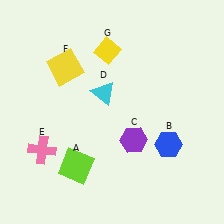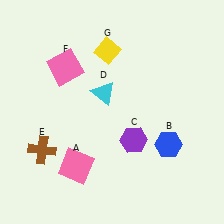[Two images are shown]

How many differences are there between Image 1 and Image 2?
There are 3 differences between the two images.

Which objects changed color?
A changed from lime to pink. E changed from pink to brown. F changed from yellow to pink.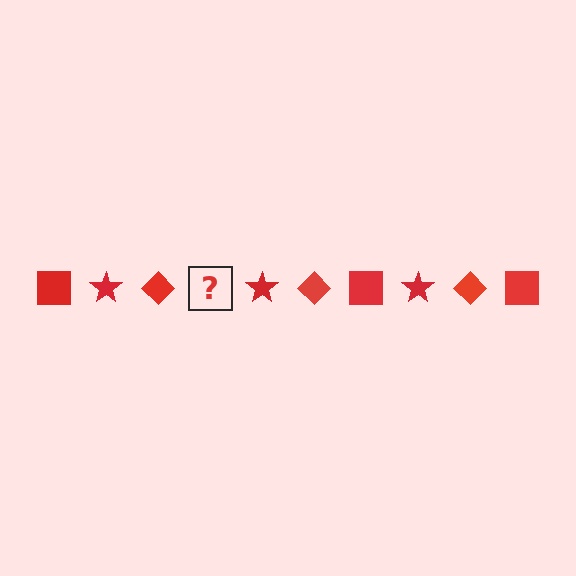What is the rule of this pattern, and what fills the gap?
The rule is that the pattern cycles through square, star, diamond shapes in red. The gap should be filled with a red square.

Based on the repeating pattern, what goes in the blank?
The blank should be a red square.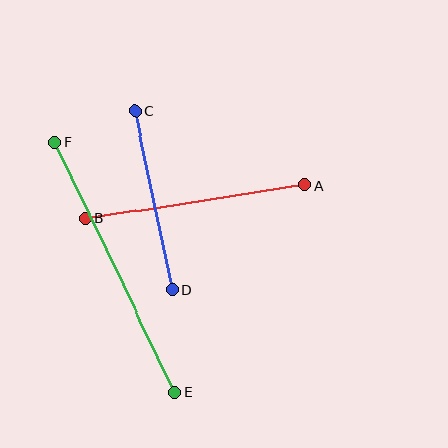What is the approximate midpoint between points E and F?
The midpoint is at approximately (115, 267) pixels.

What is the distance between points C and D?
The distance is approximately 183 pixels.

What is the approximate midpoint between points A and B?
The midpoint is at approximately (195, 202) pixels.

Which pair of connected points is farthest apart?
Points E and F are farthest apart.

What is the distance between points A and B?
The distance is approximately 222 pixels.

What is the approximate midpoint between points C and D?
The midpoint is at approximately (153, 200) pixels.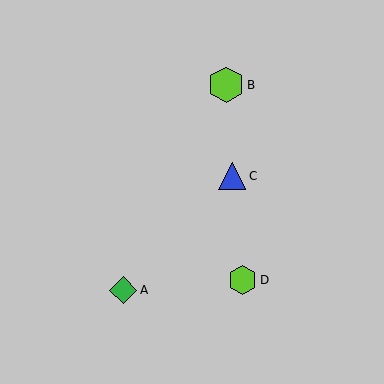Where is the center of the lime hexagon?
The center of the lime hexagon is at (243, 280).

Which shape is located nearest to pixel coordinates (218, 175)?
The blue triangle (labeled C) at (232, 176) is nearest to that location.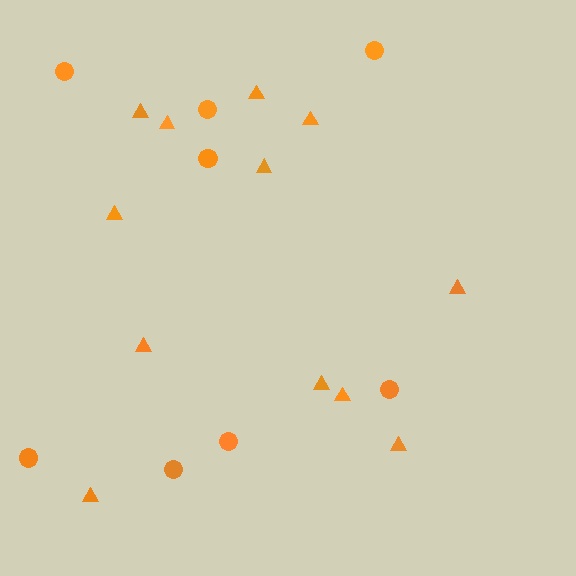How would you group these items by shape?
There are 2 groups: one group of triangles (12) and one group of circles (8).